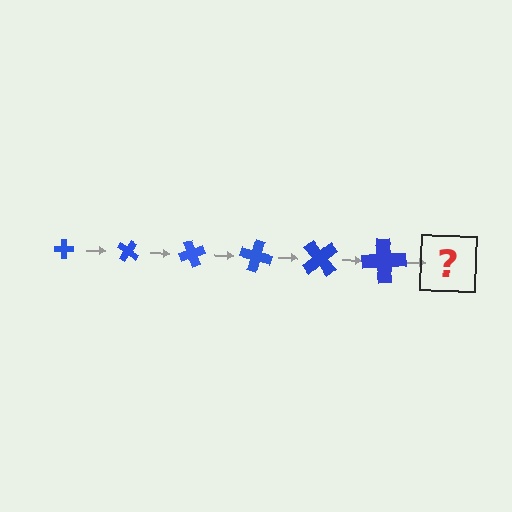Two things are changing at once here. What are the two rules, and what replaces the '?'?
The two rules are that the cross grows larger each step and it rotates 35 degrees each step. The '?' should be a cross, larger than the previous one and rotated 210 degrees from the start.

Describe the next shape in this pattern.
It should be a cross, larger than the previous one and rotated 210 degrees from the start.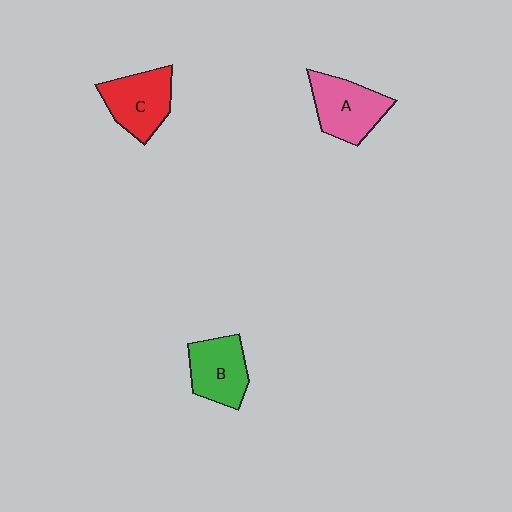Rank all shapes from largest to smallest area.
From largest to smallest: A (pink), C (red), B (green).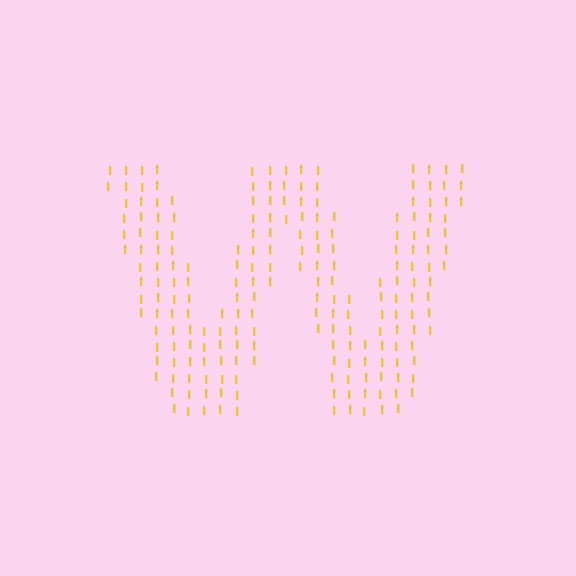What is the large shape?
The large shape is the letter W.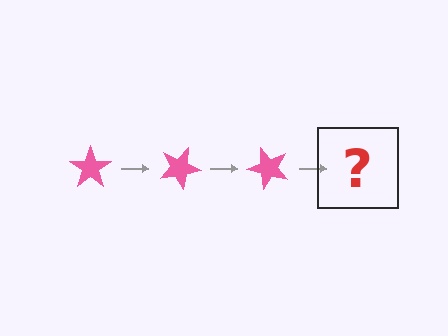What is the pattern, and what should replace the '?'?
The pattern is that the star rotates 25 degrees each step. The '?' should be a pink star rotated 75 degrees.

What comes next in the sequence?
The next element should be a pink star rotated 75 degrees.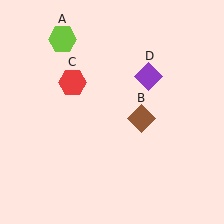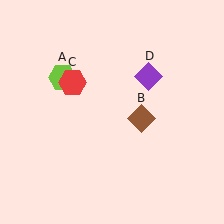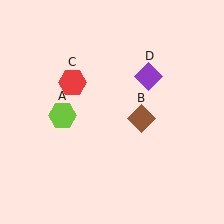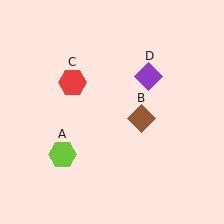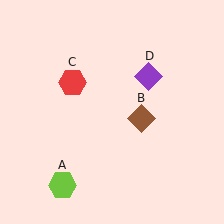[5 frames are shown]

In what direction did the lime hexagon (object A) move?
The lime hexagon (object A) moved down.